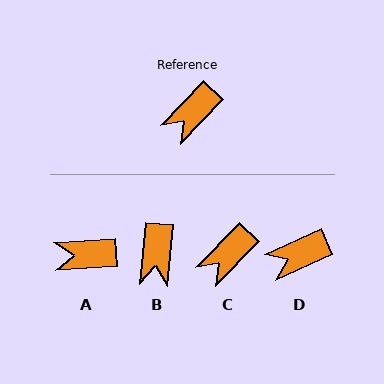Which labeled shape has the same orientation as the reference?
C.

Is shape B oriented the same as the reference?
No, it is off by about 39 degrees.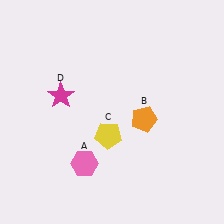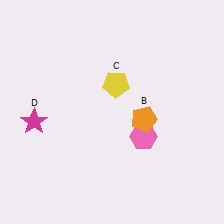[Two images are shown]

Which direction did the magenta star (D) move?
The magenta star (D) moved left.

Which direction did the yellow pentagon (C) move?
The yellow pentagon (C) moved up.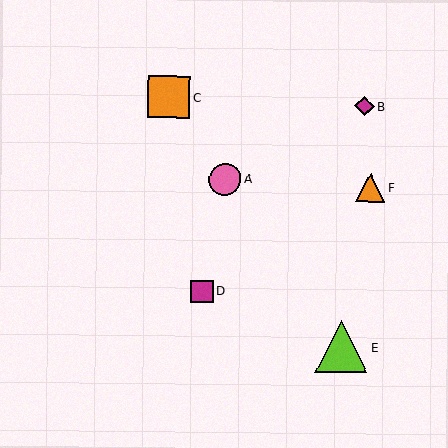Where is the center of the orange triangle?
The center of the orange triangle is at (370, 187).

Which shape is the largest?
The lime triangle (labeled E) is the largest.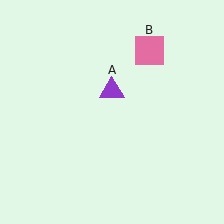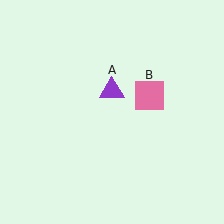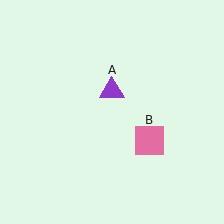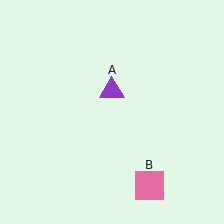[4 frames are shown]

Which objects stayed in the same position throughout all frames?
Purple triangle (object A) remained stationary.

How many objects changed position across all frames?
1 object changed position: pink square (object B).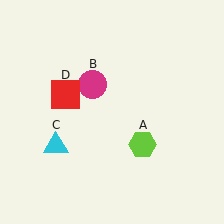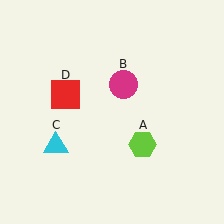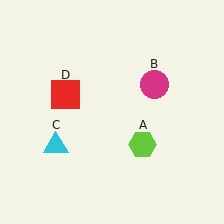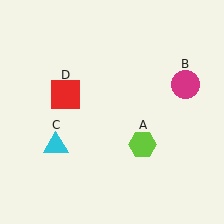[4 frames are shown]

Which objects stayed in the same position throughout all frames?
Lime hexagon (object A) and cyan triangle (object C) and red square (object D) remained stationary.